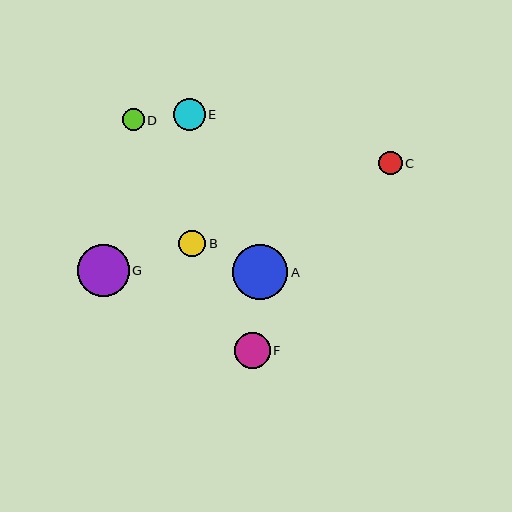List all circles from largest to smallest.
From largest to smallest: A, G, F, E, B, C, D.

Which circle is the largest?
Circle A is the largest with a size of approximately 55 pixels.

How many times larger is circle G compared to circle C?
Circle G is approximately 2.2 times the size of circle C.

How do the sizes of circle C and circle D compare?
Circle C and circle D are approximately the same size.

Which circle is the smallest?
Circle D is the smallest with a size of approximately 22 pixels.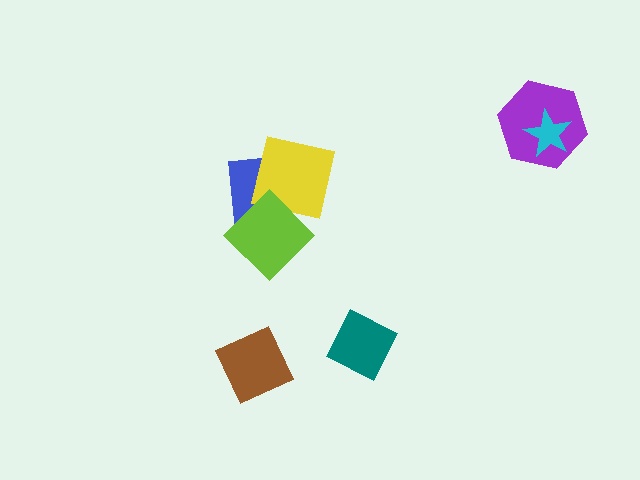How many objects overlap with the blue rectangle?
2 objects overlap with the blue rectangle.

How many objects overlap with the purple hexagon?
1 object overlaps with the purple hexagon.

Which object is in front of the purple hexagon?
The cyan star is in front of the purple hexagon.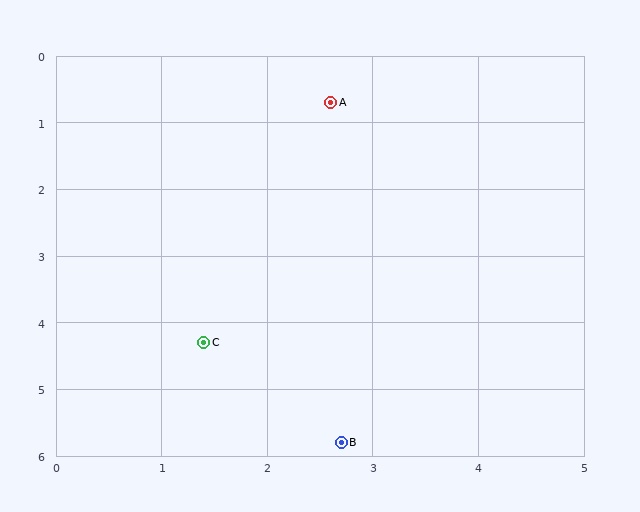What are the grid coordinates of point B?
Point B is at approximately (2.7, 5.8).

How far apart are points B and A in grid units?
Points B and A are about 5.1 grid units apart.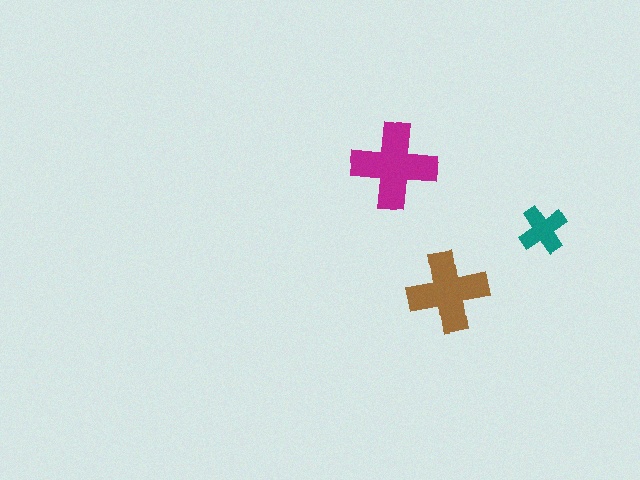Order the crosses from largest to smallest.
the magenta one, the brown one, the teal one.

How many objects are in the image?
There are 3 objects in the image.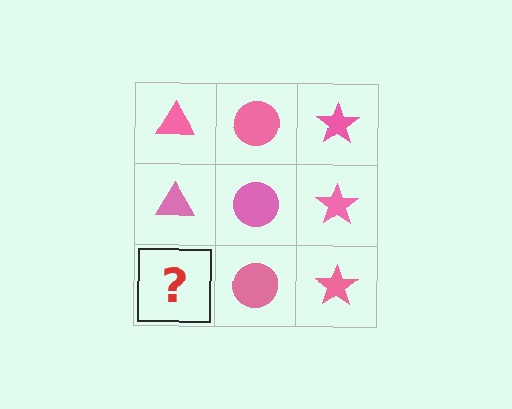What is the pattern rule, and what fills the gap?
The rule is that each column has a consistent shape. The gap should be filled with a pink triangle.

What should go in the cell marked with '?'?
The missing cell should contain a pink triangle.